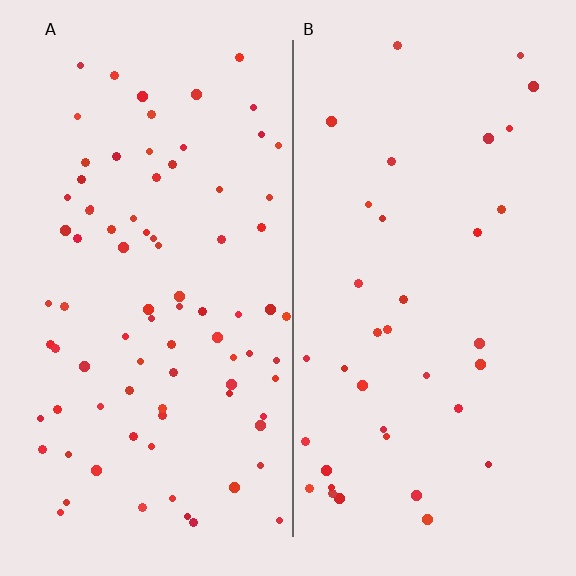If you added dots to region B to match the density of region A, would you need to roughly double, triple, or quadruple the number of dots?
Approximately double.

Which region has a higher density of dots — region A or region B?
A (the left).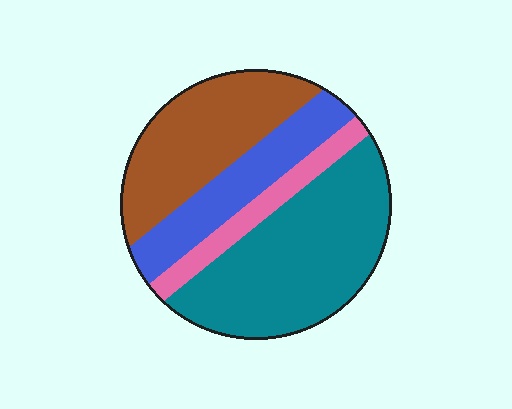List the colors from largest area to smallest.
From largest to smallest: teal, brown, blue, pink.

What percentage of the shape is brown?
Brown covers roughly 30% of the shape.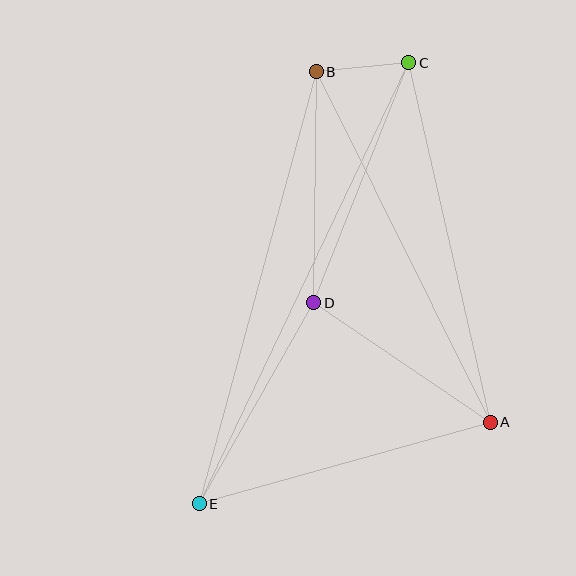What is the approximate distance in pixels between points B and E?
The distance between B and E is approximately 448 pixels.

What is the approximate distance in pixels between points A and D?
The distance between A and D is approximately 213 pixels.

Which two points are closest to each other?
Points B and C are closest to each other.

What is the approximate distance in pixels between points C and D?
The distance between C and D is approximately 258 pixels.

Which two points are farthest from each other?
Points C and E are farthest from each other.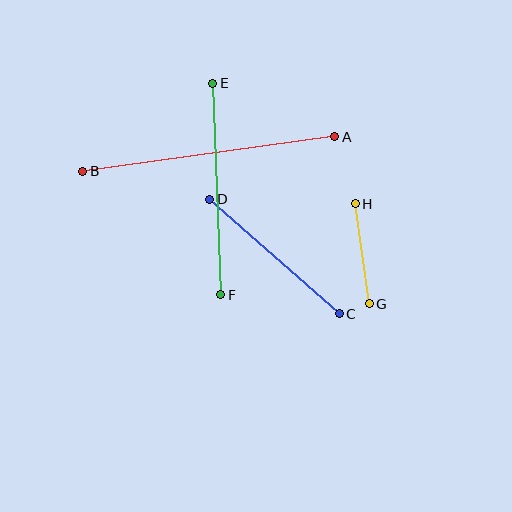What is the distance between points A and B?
The distance is approximately 254 pixels.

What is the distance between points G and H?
The distance is approximately 101 pixels.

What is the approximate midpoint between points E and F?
The midpoint is at approximately (217, 189) pixels.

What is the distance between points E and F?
The distance is approximately 212 pixels.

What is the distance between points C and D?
The distance is approximately 173 pixels.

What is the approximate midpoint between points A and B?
The midpoint is at approximately (209, 154) pixels.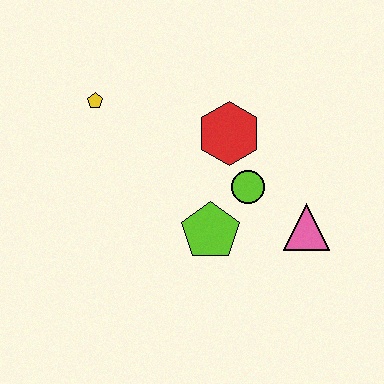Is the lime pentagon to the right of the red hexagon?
No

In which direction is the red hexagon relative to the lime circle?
The red hexagon is above the lime circle.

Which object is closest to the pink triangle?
The lime circle is closest to the pink triangle.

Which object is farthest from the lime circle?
The yellow pentagon is farthest from the lime circle.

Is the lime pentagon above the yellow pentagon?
No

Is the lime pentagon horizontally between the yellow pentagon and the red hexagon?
Yes